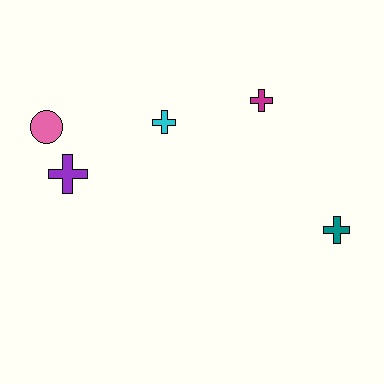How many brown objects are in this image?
There are no brown objects.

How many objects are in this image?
There are 5 objects.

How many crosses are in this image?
There are 4 crosses.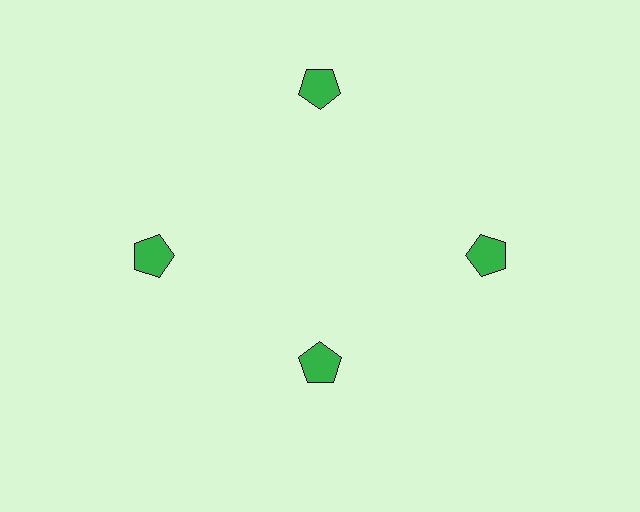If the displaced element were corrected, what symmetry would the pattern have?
It would have 4-fold rotational symmetry — the pattern would map onto itself every 90 degrees.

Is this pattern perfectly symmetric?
No. The 4 green pentagons are arranged in a ring, but one element near the 6 o'clock position is pulled inward toward the center, breaking the 4-fold rotational symmetry.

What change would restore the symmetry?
The symmetry would be restored by moving it outward, back onto the ring so that all 4 pentagons sit at equal angles and equal distance from the center.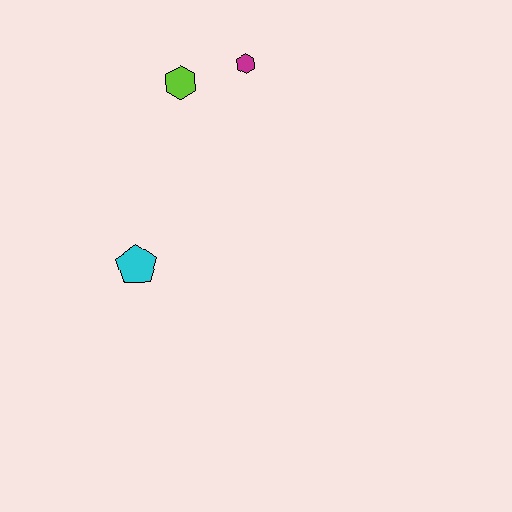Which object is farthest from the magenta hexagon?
The cyan pentagon is farthest from the magenta hexagon.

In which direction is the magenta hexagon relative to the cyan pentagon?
The magenta hexagon is above the cyan pentagon.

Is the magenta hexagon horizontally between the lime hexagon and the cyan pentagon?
No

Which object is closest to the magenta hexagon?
The lime hexagon is closest to the magenta hexagon.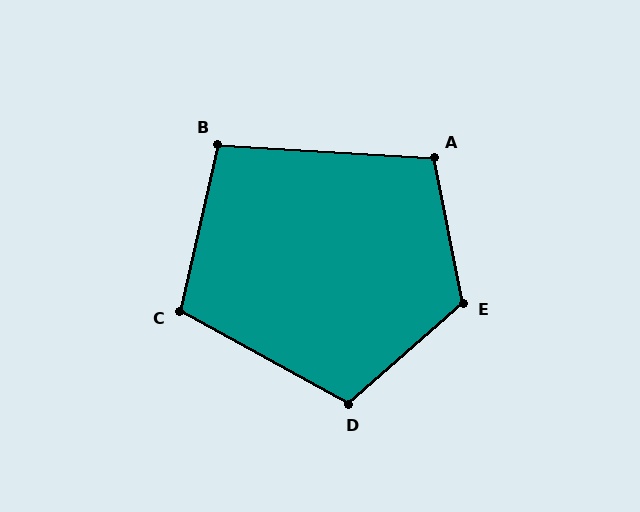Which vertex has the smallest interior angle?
B, at approximately 100 degrees.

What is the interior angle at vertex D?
Approximately 110 degrees (obtuse).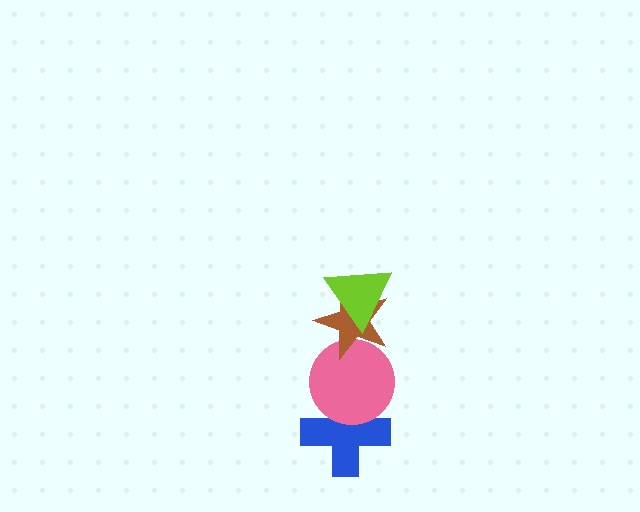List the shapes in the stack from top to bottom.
From top to bottom: the lime triangle, the brown star, the pink circle, the blue cross.